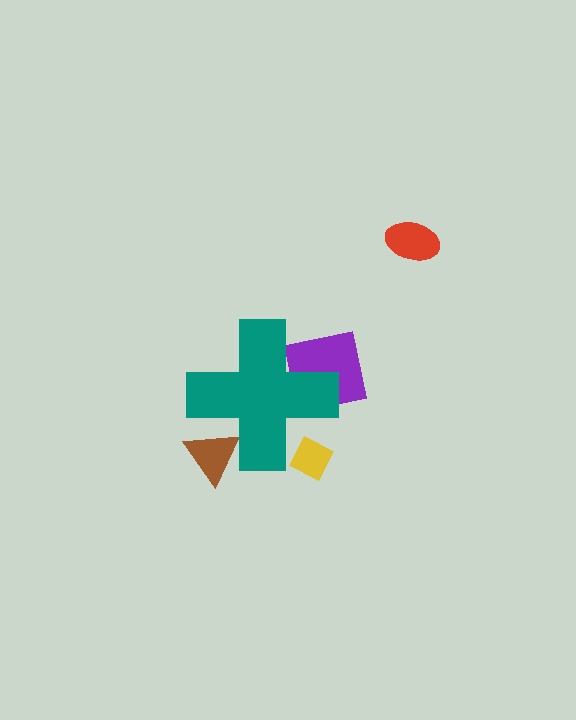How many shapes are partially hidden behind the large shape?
3 shapes are partially hidden.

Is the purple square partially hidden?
Yes, the purple square is partially hidden behind the teal cross.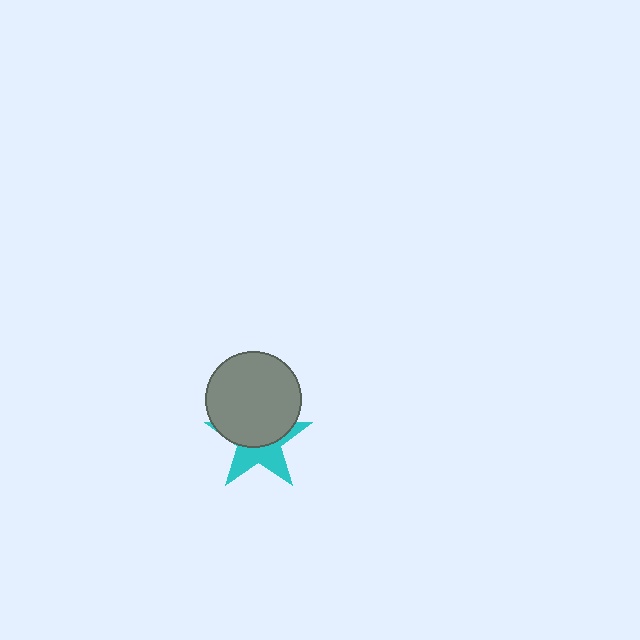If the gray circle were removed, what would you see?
You would see the complete cyan star.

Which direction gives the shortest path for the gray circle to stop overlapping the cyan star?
Moving up gives the shortest separation.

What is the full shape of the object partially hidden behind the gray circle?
The partially hidden object is a cyan star.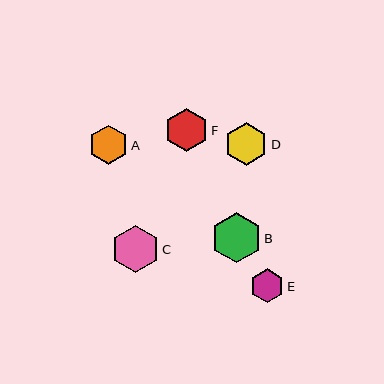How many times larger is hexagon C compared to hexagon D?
Hexagon C is approximately 1.1 times the size of hexagon D.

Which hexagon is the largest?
Hexagon B is the largest with a size of approximately 50 pixels.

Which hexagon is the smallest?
Hexagon E is the smallest with a size of approximately 34 pixels.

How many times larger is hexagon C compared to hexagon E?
Hexagon C is approximately 1.4 times the size of hexagon E.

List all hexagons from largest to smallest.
From largest to smallest: B, C, F, D, A, E.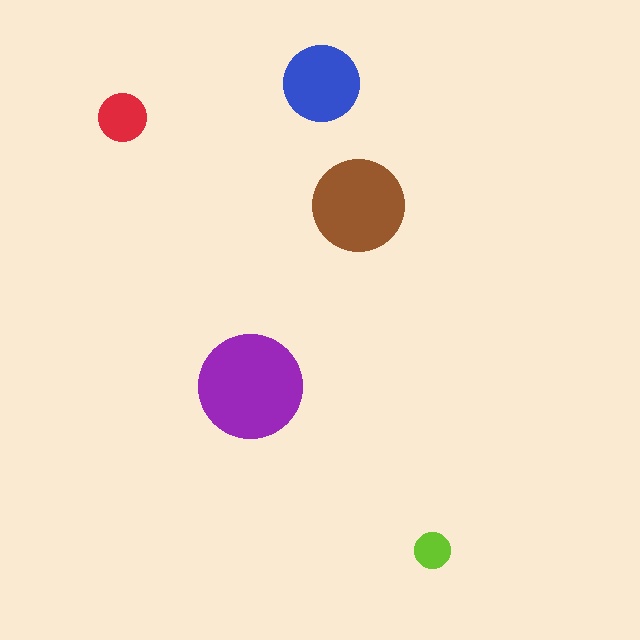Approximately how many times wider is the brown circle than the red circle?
About 2 times wider.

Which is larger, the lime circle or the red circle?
The red one.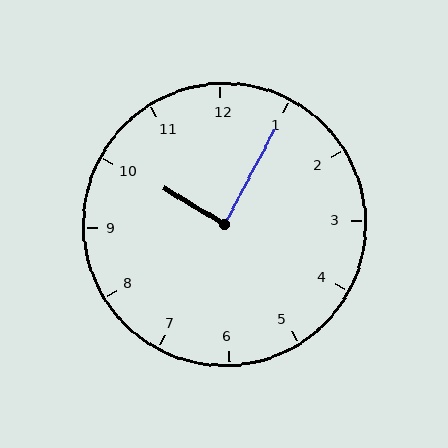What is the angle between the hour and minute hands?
Approximately 88 degrees.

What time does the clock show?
10:05.